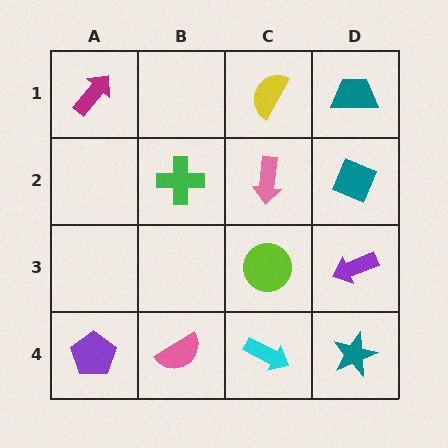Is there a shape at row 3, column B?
No, that cell is empty.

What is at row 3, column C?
A lime circle.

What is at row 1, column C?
A yellow semicircle.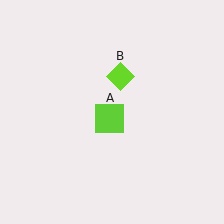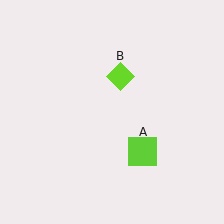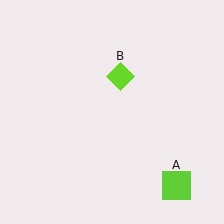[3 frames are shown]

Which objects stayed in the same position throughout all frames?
Lime diamond (object B) remained stationary.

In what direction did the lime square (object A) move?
The lime square (object A) moved down and to the right.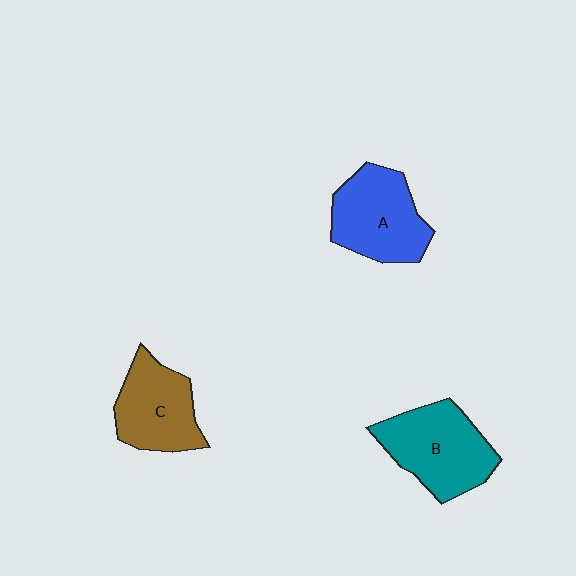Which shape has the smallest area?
Shape C (brown).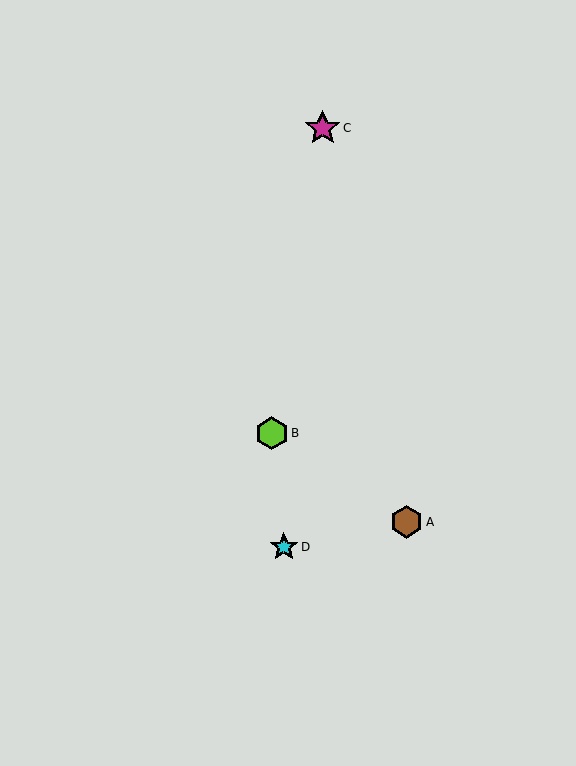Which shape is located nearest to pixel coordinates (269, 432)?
The lime hexagon (labeled B) at (272, 433) is nearest to that location.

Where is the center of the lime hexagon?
The center of the lime hexagon is at (272, 433).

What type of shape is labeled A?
Shape A is a brown hexagon.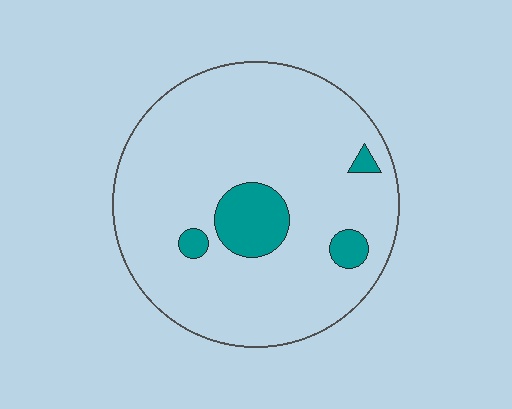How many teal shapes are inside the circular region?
4.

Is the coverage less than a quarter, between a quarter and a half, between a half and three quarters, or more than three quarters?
Less than a quarter.